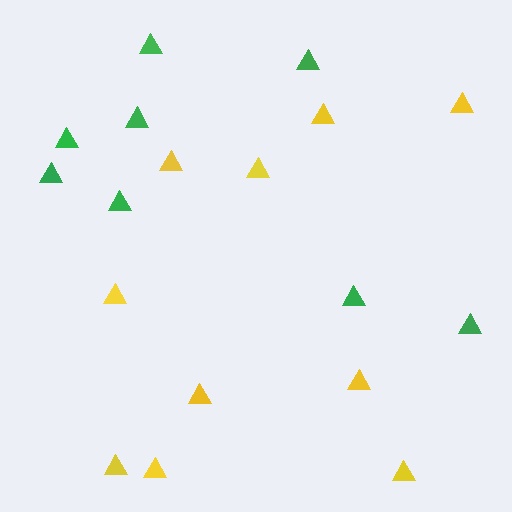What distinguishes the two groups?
There are 2 groups: one group of green triangles (8) and one group of yellow triangles (10).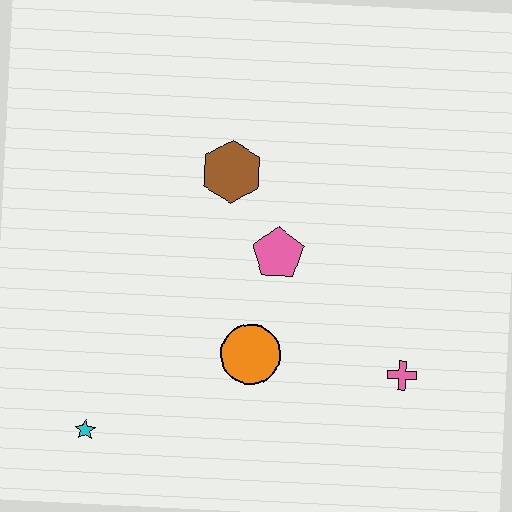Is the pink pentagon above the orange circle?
Yes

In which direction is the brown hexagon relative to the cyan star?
The brown hexagon is above the cyan star.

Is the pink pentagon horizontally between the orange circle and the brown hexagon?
No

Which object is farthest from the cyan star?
The pink cross is farthest from the cyan star.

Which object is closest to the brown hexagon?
The pink pentagon is closest to the brown hexagon.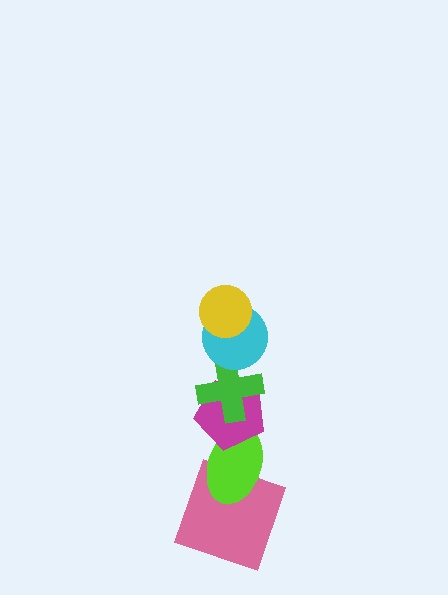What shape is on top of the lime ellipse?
The magenta pentagon is on top of the lime ellipse.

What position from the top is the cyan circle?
The cyan circle is 2nd from the top.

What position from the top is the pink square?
The pink square is 6th from the top.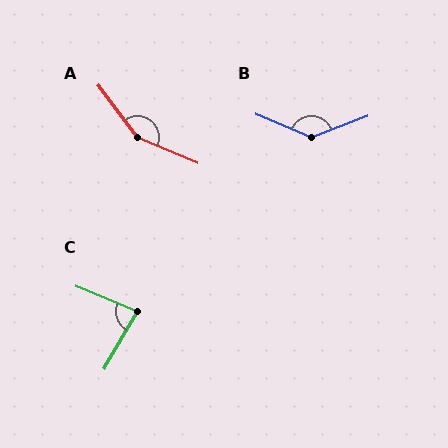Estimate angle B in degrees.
Approximately 137 degrees.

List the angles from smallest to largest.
C (82°), B (137°), A (149°).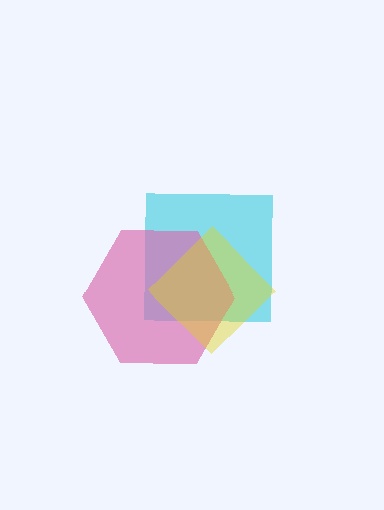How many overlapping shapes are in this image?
There are 3 overlapping shapes in the image.